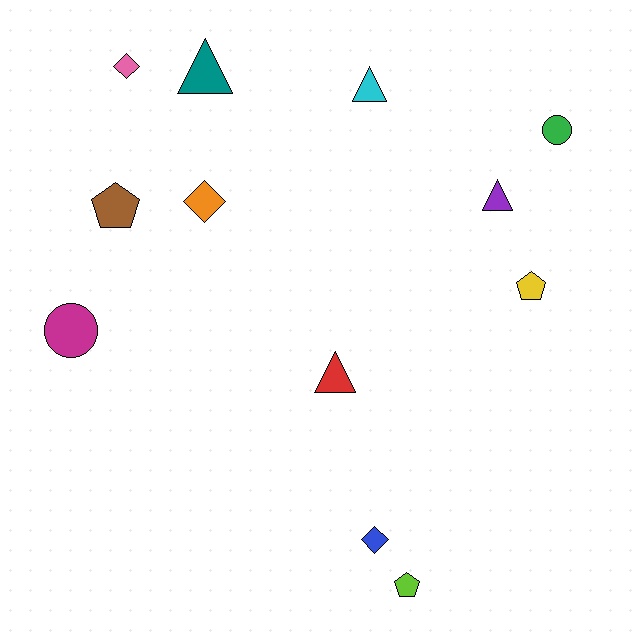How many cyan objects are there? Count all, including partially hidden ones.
There is 1 cyan object.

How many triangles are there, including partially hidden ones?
There are 4 triangles.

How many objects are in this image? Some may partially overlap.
There are 12 objects.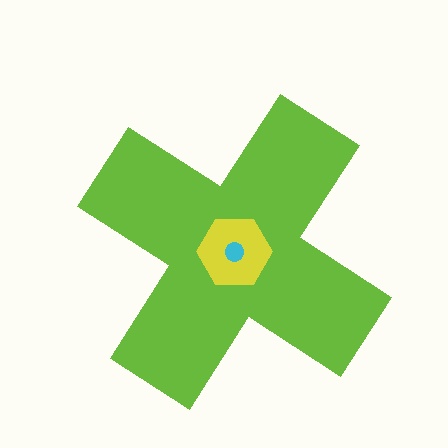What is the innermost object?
The cyan circle.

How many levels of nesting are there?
3.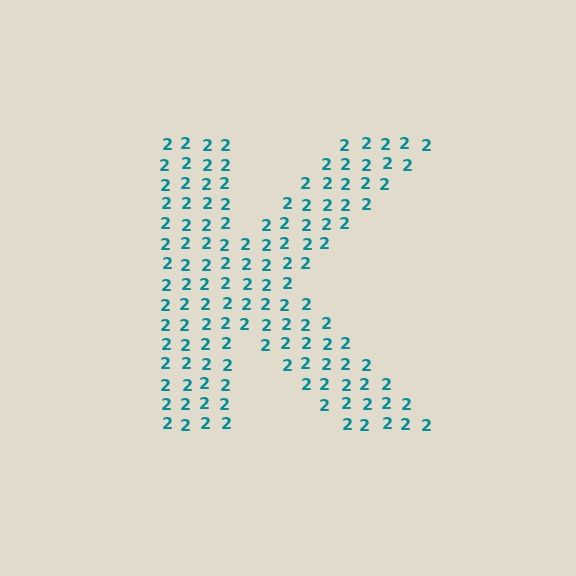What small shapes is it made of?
It is made of small digit 2's.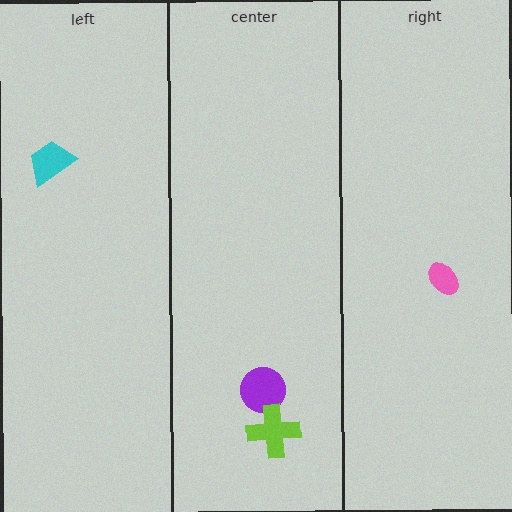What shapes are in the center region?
The purple circle, the lime cross.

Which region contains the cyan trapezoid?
The left region.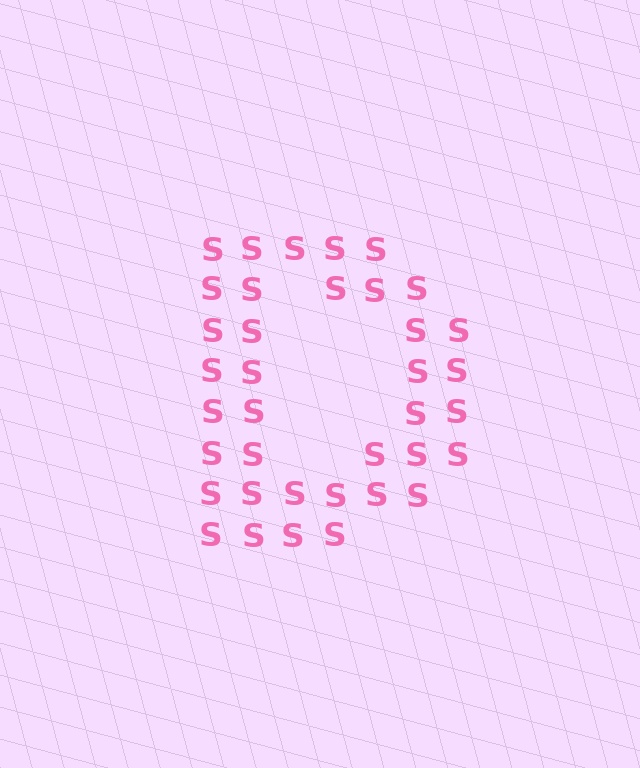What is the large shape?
The large shape is the letter D.